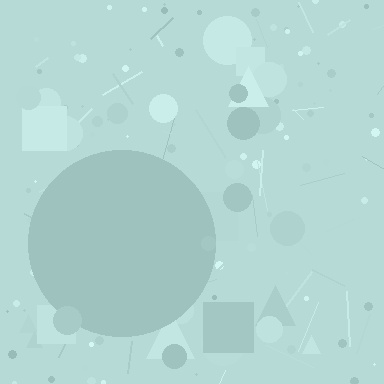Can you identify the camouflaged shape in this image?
The camouflaged shape is a circle.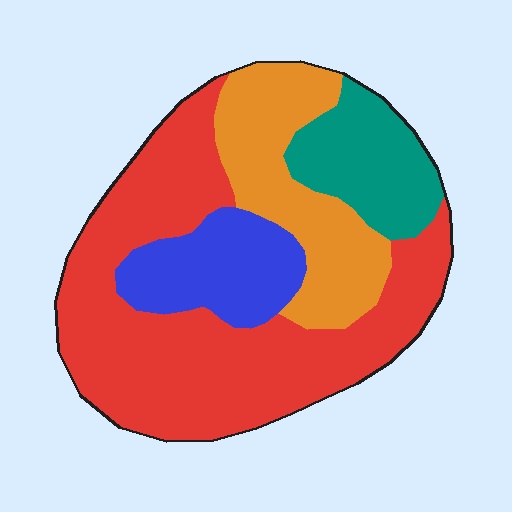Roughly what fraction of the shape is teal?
Teal covers 14% of the shape.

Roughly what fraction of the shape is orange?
Orange takes up about one fifth (1/5) of the shape.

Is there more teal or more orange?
Orange.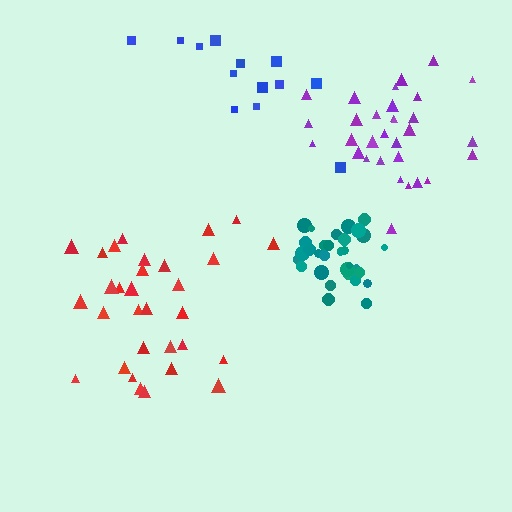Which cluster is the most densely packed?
Teal.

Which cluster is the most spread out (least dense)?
Blue.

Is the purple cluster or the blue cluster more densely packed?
Purple.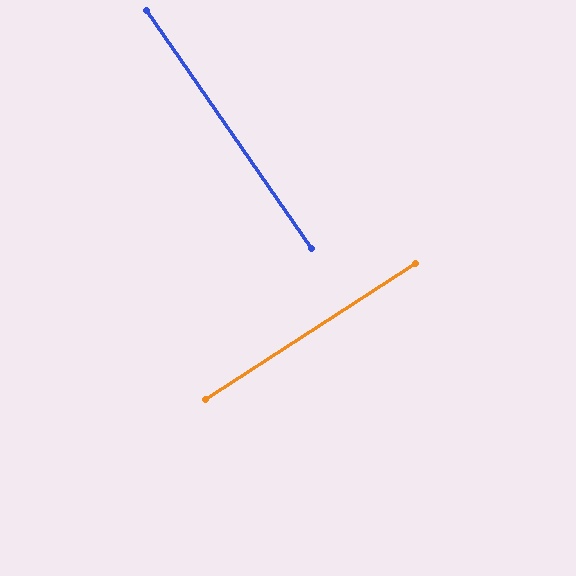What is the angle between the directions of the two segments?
Approximately 88 degrees.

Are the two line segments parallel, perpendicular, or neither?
Perpendicular — they meet at approximately 88°.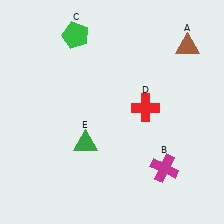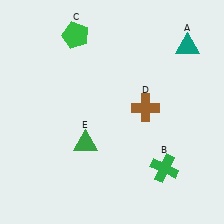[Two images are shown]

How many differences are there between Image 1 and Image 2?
There are 3 differences between the two images.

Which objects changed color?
A changed from brown to teal. B changed from magenta to green. D changed from red to brown.